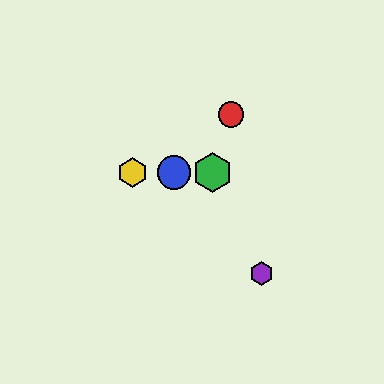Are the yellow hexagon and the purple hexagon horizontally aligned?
No, the yellow hexagon is at y≈173 and the purple hexagon is at y≈274.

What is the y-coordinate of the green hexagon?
The green hexagon is at y≈173.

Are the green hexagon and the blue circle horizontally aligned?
Yes, both are at y≈173.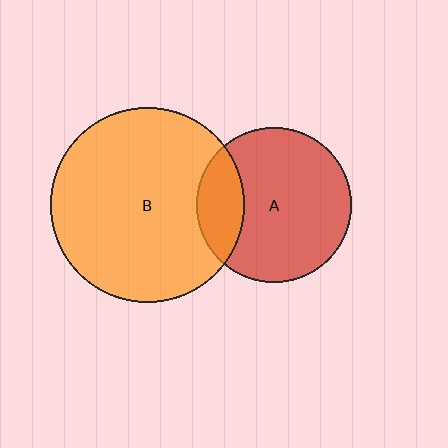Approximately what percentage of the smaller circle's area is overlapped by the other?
Approximately 20%.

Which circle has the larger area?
Circle B (orange).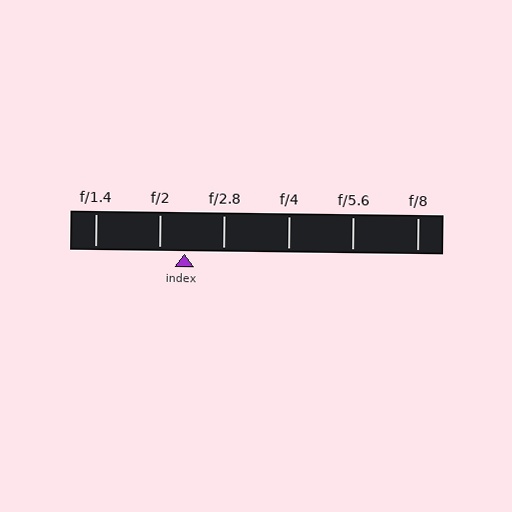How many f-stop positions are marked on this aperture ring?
There are 6 f-stop positions marked.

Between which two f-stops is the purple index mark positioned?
The index mark is between f/2 and f/2.8.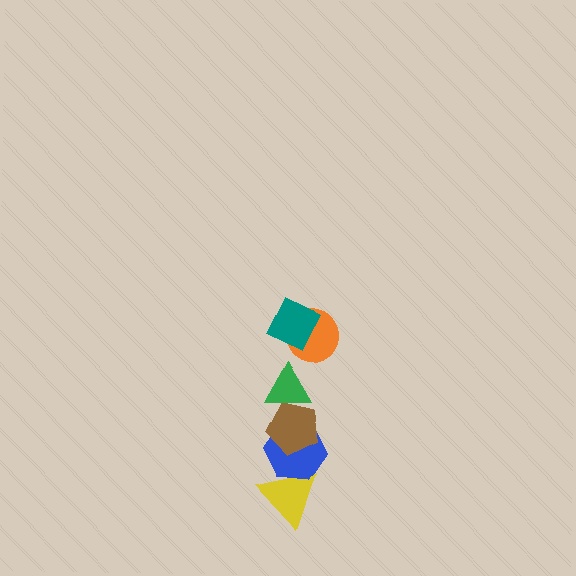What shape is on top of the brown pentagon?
The green triangle is on top of the brown pentagon.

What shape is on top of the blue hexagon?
The brown pentagon is on top of the blue hexagon.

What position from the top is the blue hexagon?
The blue hexagon is 5th from the top.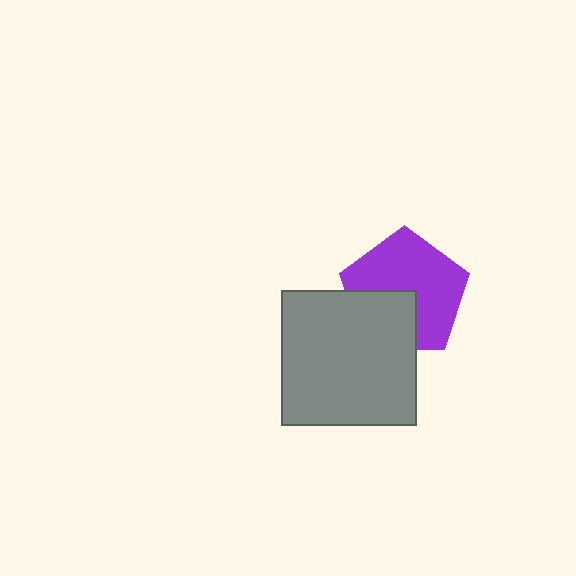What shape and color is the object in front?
The object in front is a gray square.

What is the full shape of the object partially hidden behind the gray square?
The partially hidden object is a purple pentagon.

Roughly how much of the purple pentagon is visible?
Most of it is visible (roughly 66%).